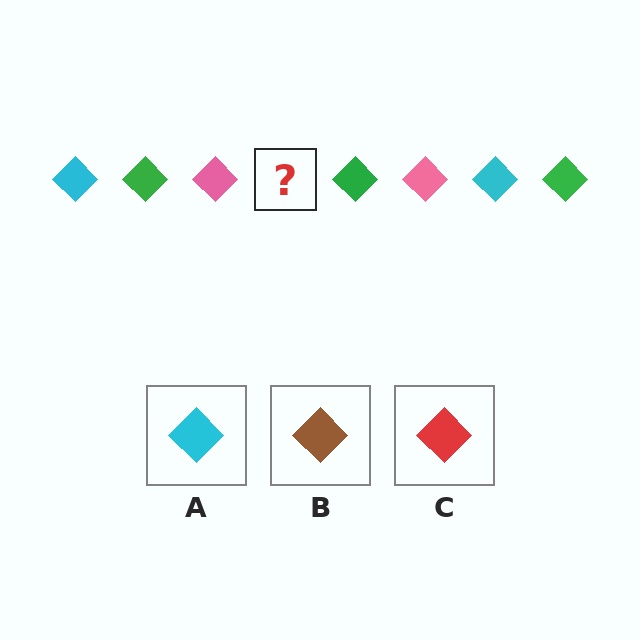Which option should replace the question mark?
Option A.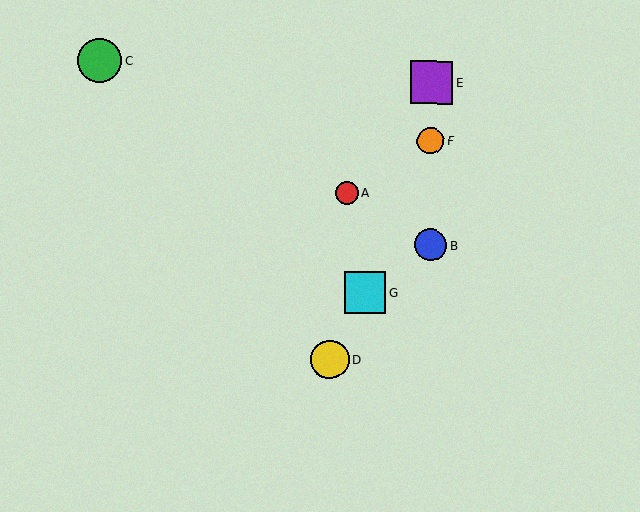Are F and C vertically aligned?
No, F is at x≈431 and C is at x≈99.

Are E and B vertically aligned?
Yes, both are at x≈431.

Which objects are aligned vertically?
Objects B, E, F are aligned vertically.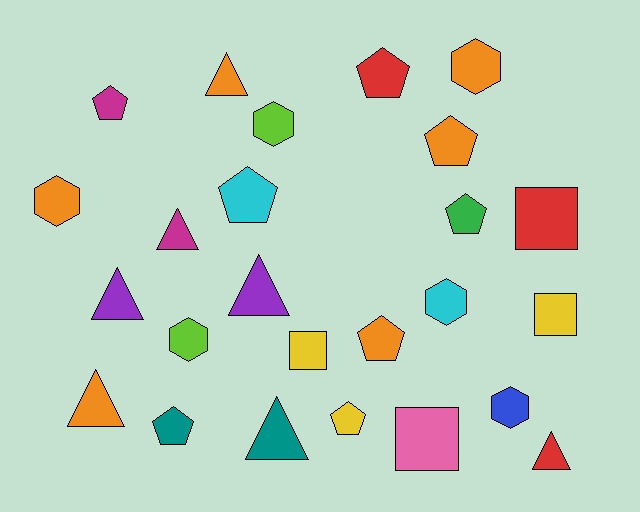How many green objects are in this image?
There is 1 green object.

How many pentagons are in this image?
There are 8 pentagons.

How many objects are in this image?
There are 25 objects.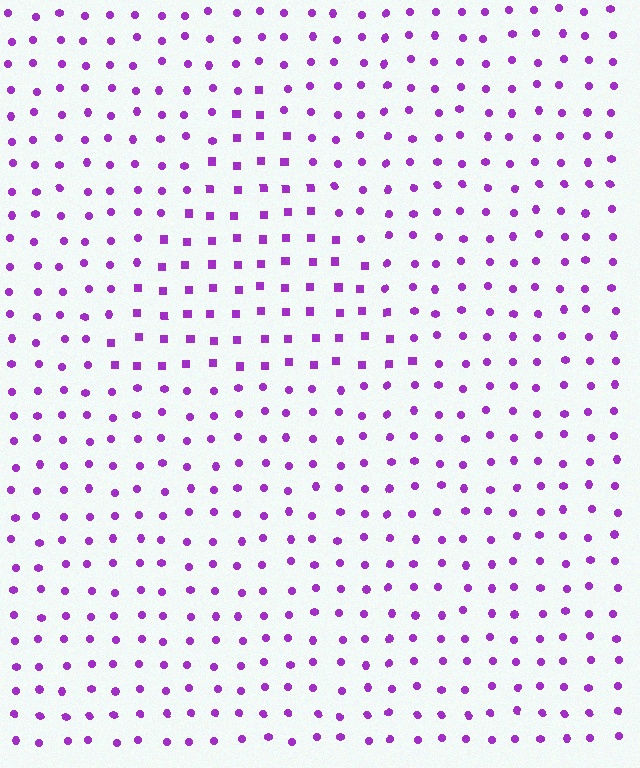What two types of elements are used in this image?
The image uses squares inside the triangle region and circles outside it.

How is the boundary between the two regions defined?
The boundary is defined by a change in element shape: squares inside vs. circles outside. All elements share the same color and spacing.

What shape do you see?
I see a triangle.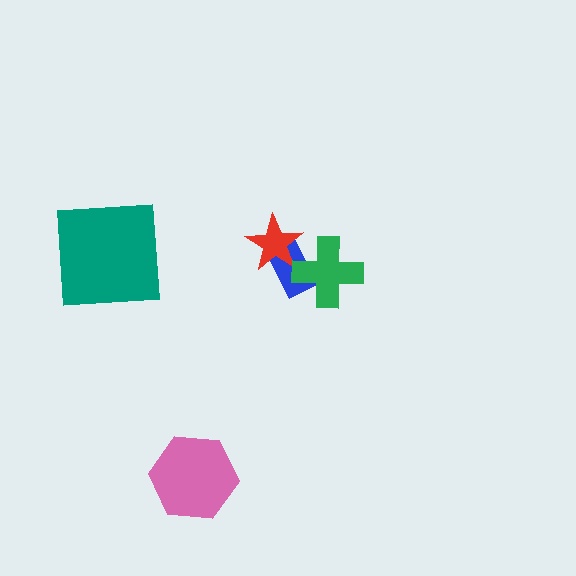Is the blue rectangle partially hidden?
Yes, it is partially covered by another shape.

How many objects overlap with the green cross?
1 object overlaps with the green cross.